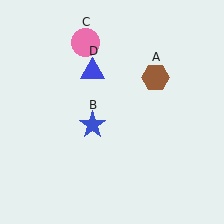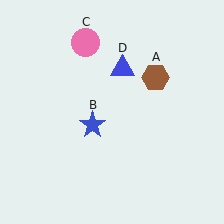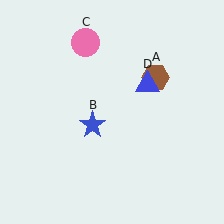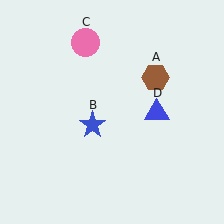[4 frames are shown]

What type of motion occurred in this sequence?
The blue triangle (object D) rotated clockwise around the center of the scene.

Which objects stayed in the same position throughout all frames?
Brown hexagon (object A) and blue star (object B) and pink circle (object C) remained stationary.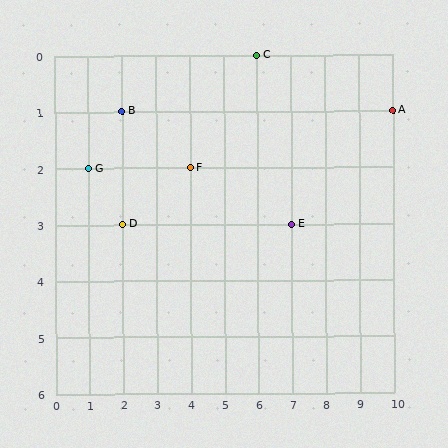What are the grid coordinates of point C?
Point C is at grid coordinates (6, 0).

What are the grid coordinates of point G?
Point G is at grid coordinates (1, 2).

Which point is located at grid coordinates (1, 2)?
Point G is at (1, 2).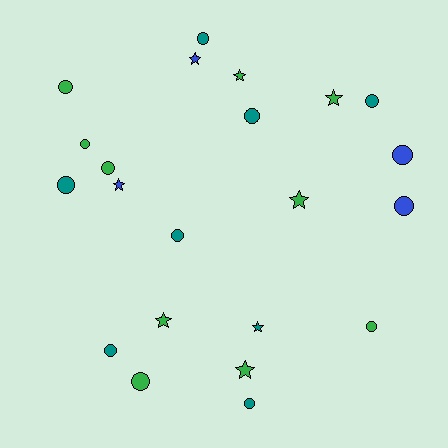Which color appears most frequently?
Green, with 10 objects.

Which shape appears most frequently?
Circle, with 14 objects.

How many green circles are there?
There are 5 green circles.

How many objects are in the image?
There are 22 objects.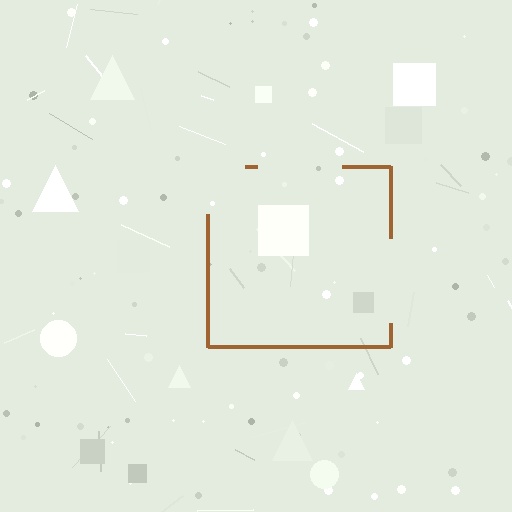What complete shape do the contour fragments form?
The contour fragments form a square.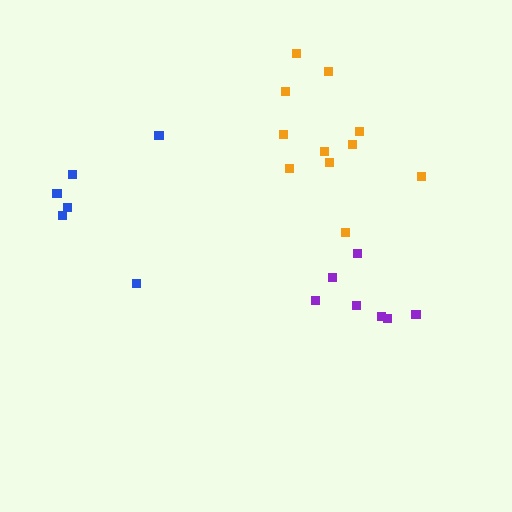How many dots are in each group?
Group 1: 11 dots, Group 2: 7 dots, Group 3: 6 dots (24 total).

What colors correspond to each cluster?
The clusters are colored: orange, purple, blue.